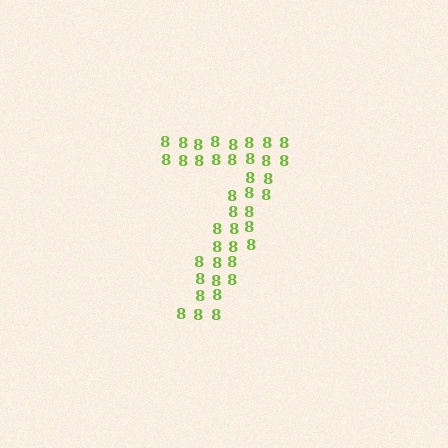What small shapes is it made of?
It is made of small digit 8's.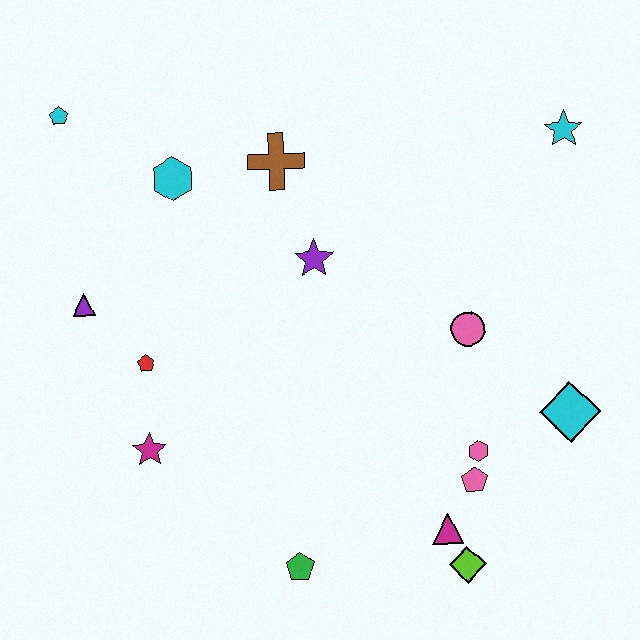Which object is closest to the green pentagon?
The magenta triangle is closest to the green pentagon.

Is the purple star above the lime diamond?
Yes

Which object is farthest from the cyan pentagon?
The lime diamond is farthest from the cyan pentagon.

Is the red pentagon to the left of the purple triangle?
No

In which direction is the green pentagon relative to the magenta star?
The green pentagon is to the right of the magenta star.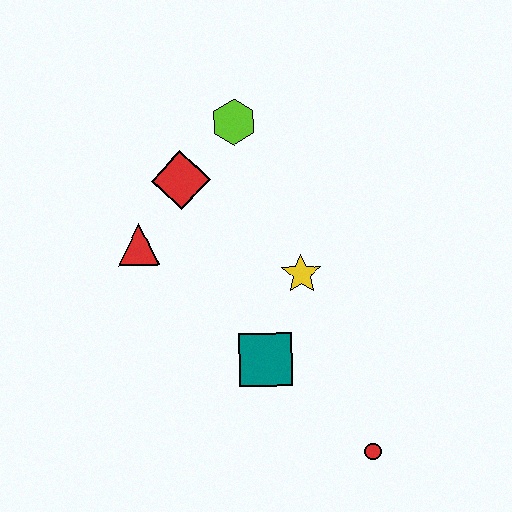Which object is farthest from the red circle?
The lime hexagon is farthest from the red circle.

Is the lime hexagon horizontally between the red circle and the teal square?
No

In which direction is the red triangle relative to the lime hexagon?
The red triangle is below the lime hexagon.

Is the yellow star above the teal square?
Yes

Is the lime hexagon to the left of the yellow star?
Yes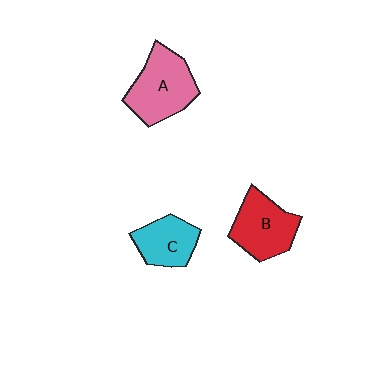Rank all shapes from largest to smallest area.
From largest to smallest: A (pink), B (red), C (cyan).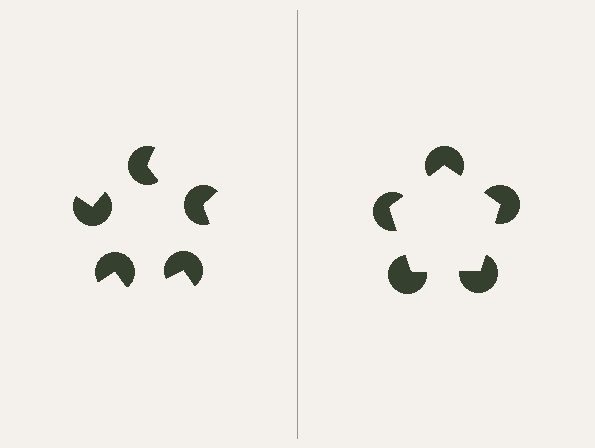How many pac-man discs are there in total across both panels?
10 — 5 on each side.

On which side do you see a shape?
An illusory pentagon appears on the right side. On the left side the wedge cuts are rotated, so no coherent shape forms.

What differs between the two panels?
The pac-man discs are positioned identically on both sides; only the wedge orientations differ. On the right they align to a pentagon; on the left they are misaligned.